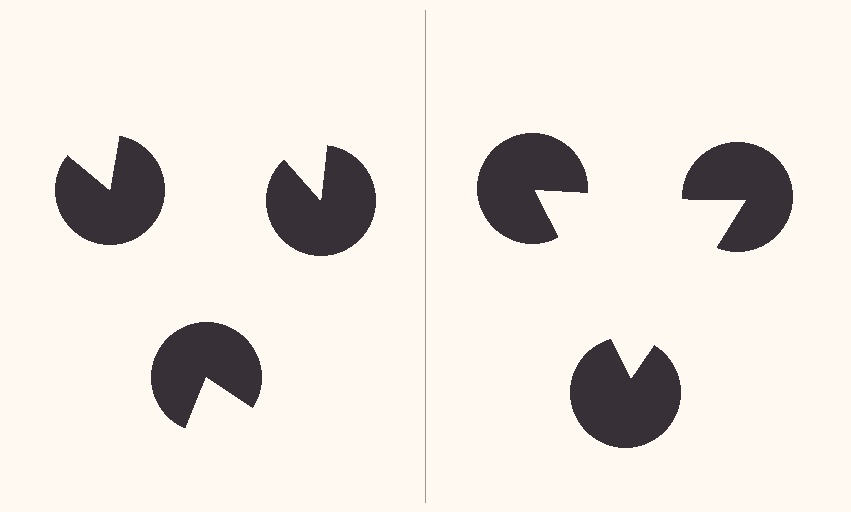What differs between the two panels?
The pac-man discs are positioned identically on both sides; only the wedge orientations differ. On the right they align to a triangle; on the left they are misaligned.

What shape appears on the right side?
An illusory triangle.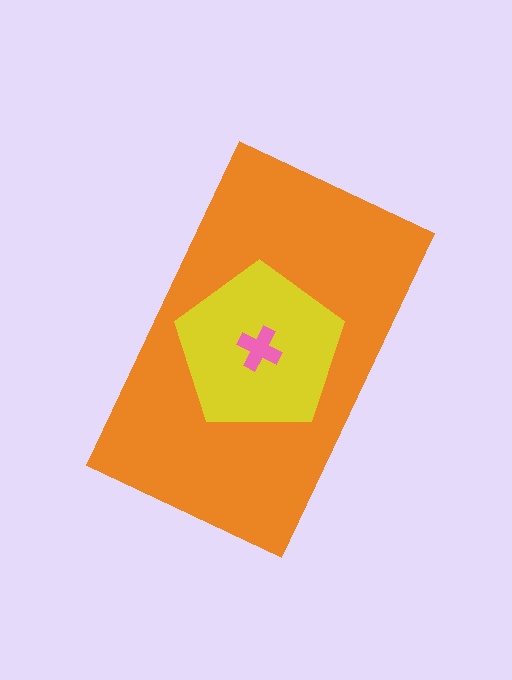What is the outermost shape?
The orange rectangle.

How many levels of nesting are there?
3.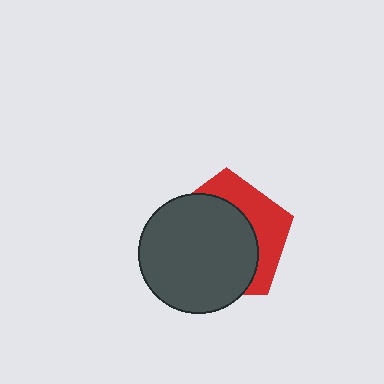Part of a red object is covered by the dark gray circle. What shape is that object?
It is a pentagon.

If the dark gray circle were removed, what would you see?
You would see the complete red pentagon.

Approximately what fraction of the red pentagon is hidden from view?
Roughly 65% of the red pentagon is hidden behind the dark gray circle.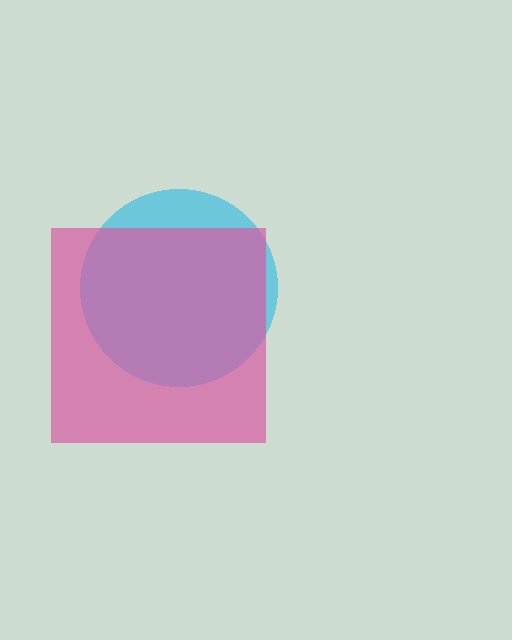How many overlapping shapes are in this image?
There are 2 overlapping shapes in the image.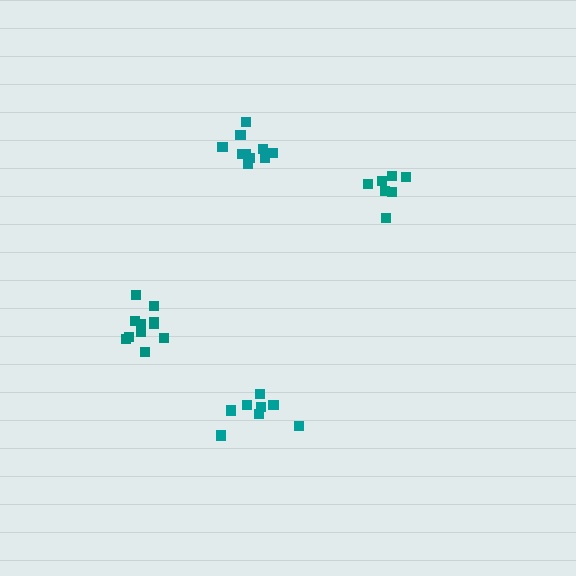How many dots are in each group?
Group 1: 11 dots, Group 2: 8 dots, Group 3: 7 dots, Group 4: 11 dots (37 total).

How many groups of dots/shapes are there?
There are 4 groups.